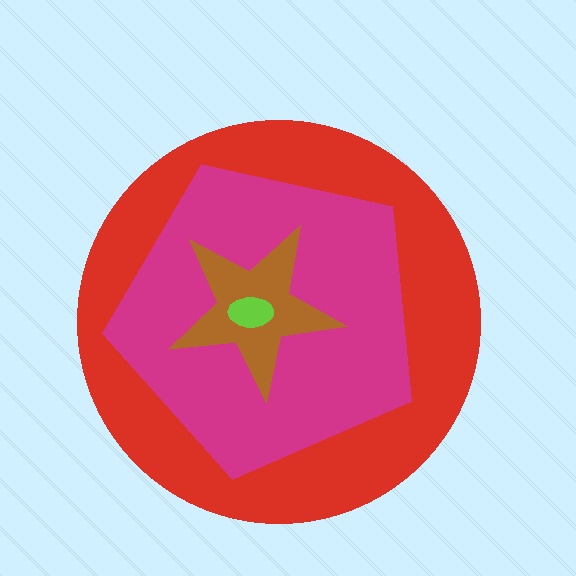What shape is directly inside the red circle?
The magenta pentagon.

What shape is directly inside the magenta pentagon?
The brown star.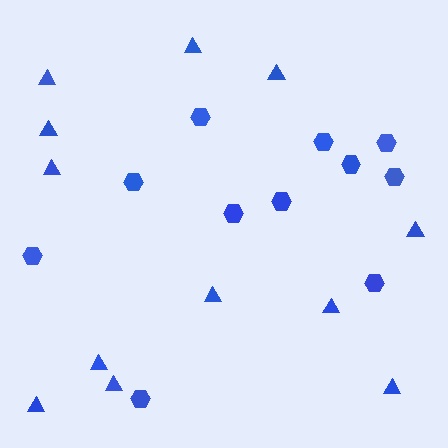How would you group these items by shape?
There are 2 groups: one group of hexagons (11) and one group of triangles (12).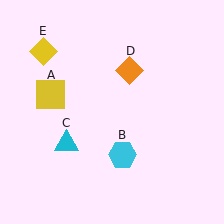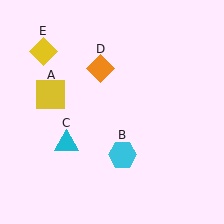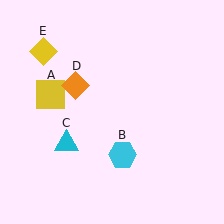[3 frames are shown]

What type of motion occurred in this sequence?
The orange diamond (object D) rotated counterclockwise around the center of the scene.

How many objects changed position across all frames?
1 object changed position: orange diamond (object D).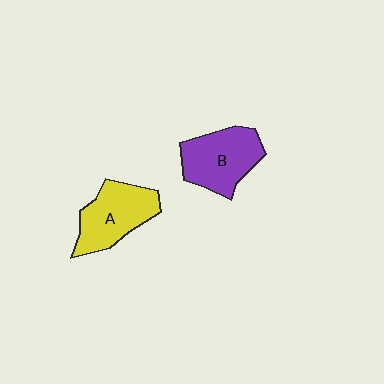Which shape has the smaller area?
Shape A (yellow).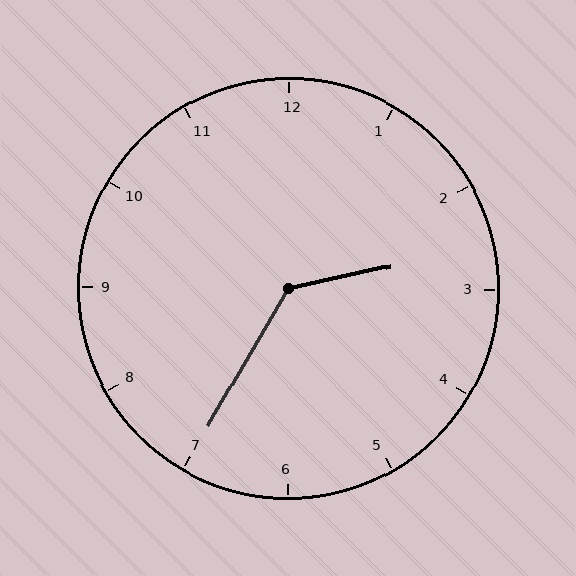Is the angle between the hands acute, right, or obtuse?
It is obtuse.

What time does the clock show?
2:35.